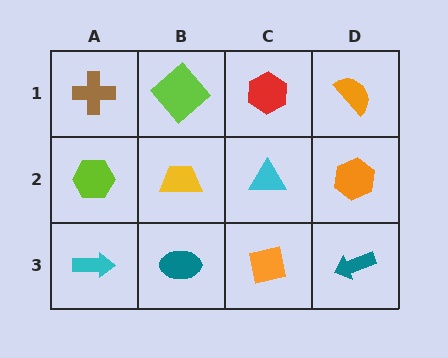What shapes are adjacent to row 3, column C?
A cyan triangle (row 2, column C), a teal ellipse (row 3, column B), a teal arrow (row 3, column D).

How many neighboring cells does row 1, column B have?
3.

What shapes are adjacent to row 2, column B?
A lime diamond (row 1, column B), a teal ellipse (row 3, column B), a lime hexagon (row 2, column A), a cyan triangle (row 2, column C).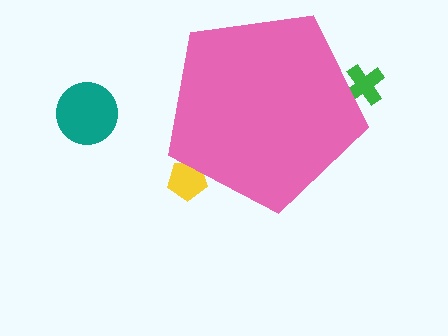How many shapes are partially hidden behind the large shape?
2 shapes are partially hidden.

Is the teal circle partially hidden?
No, the teal circle is fully visible.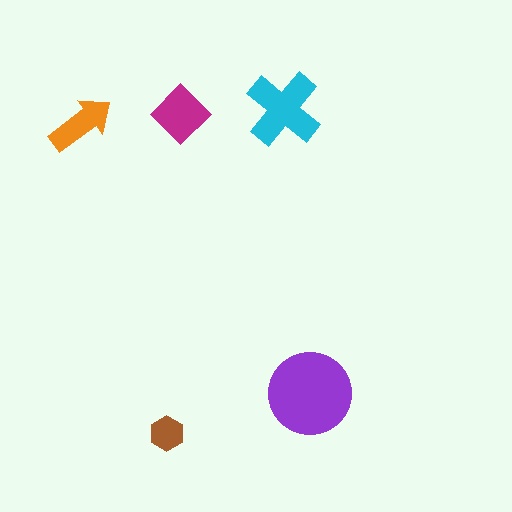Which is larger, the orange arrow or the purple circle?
The purple circle.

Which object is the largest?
The purple circle.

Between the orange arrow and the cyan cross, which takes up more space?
The cyan cross.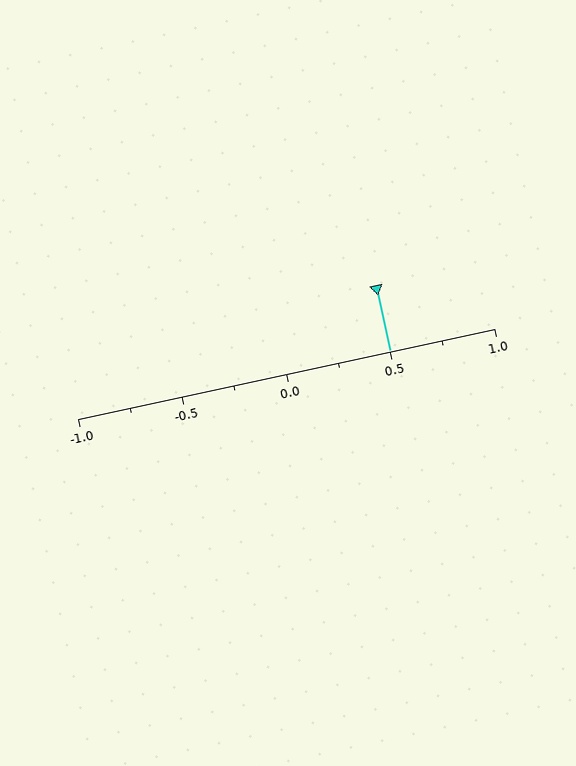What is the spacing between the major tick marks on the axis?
The major ticks are spaced 0.5 apart.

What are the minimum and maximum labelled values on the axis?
The axis runs from -1.0 to 1.0.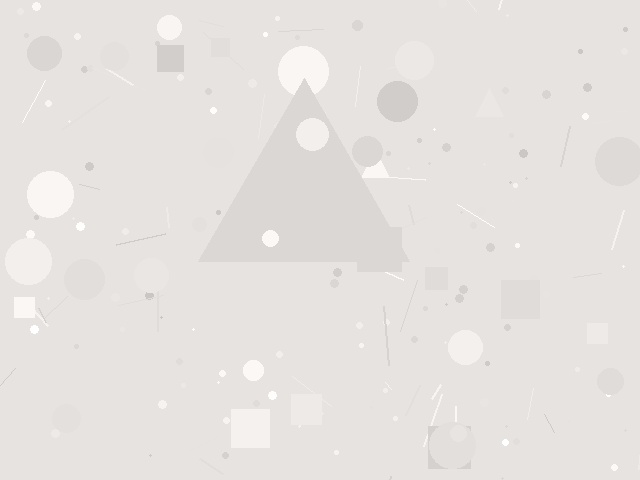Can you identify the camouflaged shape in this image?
The camouflaged shape is a triangle.